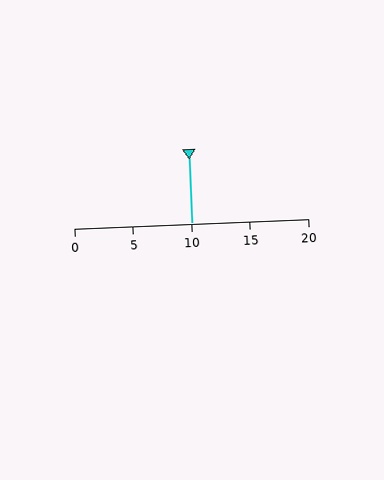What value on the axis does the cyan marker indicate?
The marker indicates approximately 10.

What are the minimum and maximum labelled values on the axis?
The axis runs from 0 to 20.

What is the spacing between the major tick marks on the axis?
The major ticks are spaced 5 apart.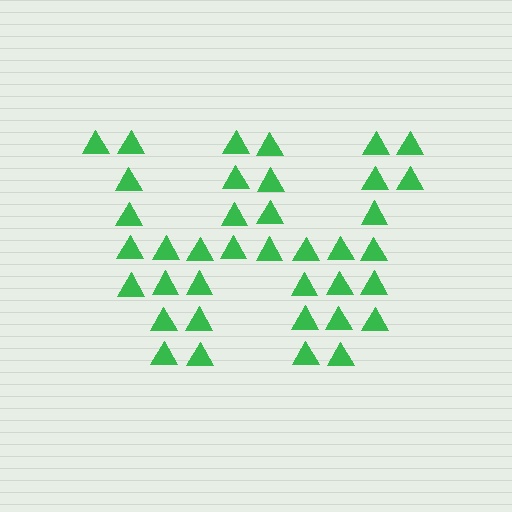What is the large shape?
The large shape is the letter W.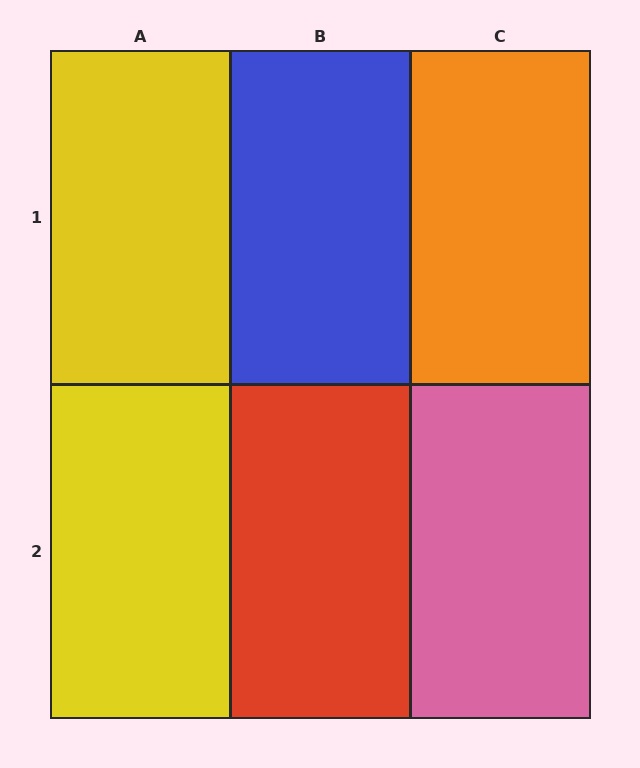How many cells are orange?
1 cell is orange.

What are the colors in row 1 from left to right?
Yellow, blue, orange.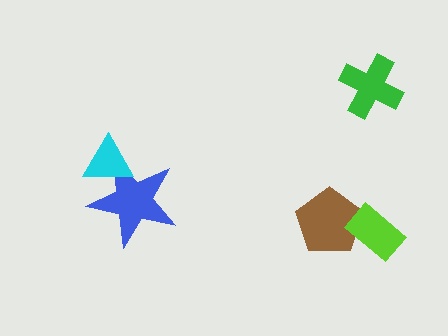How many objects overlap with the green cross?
0 objects overlap with the green cross.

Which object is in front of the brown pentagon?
The lime rectangle is in front of the brown pentagon.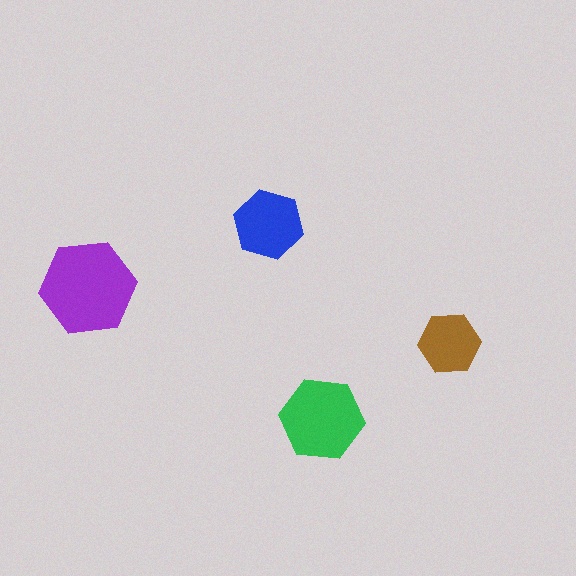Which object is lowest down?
The green hexagon is bottommost.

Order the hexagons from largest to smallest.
the purple one, the green one, the blue one, the brown one.